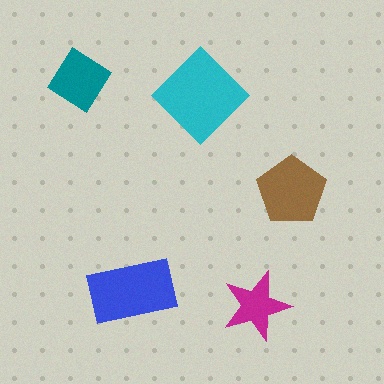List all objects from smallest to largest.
The magenta star, the teal diamond, the brown pentagon, the blue rectangle, the cyan diamond.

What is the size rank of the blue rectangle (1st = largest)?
2nd.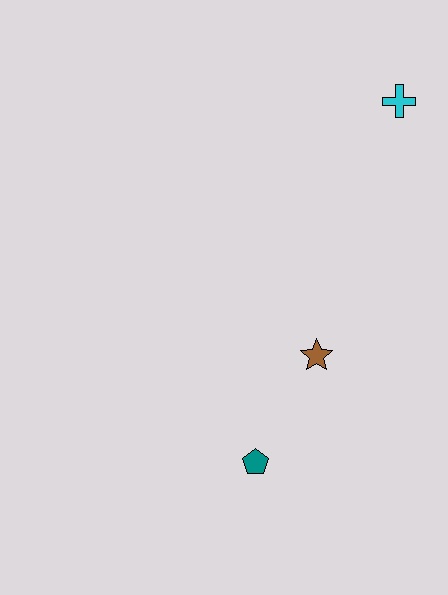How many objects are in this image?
There are 3 objects.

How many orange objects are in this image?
There are no orange objects.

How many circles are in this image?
There are no circles.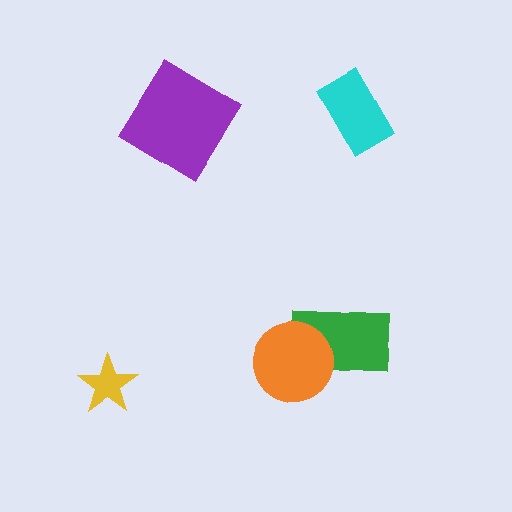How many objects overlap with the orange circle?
1 object overlaps with the orange circle.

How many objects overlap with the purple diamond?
0 objects overlap with the purple diamond.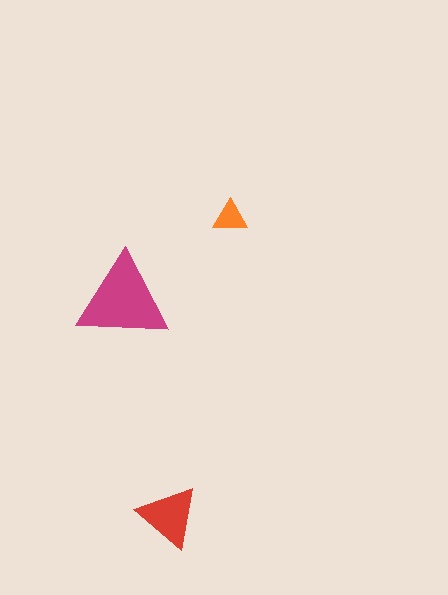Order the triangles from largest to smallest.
the magenta one, the red one, the orange one.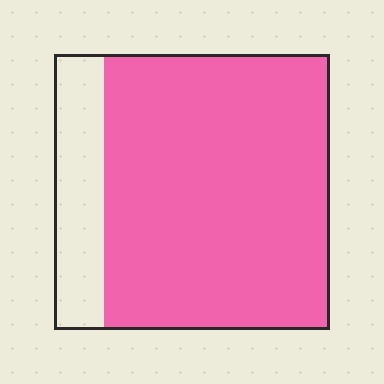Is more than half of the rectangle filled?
Yes.